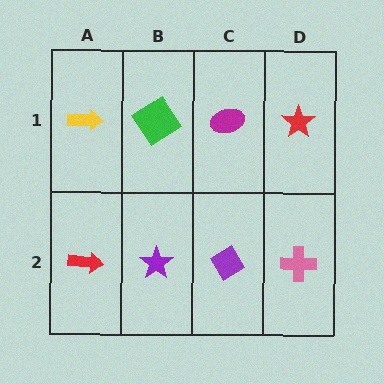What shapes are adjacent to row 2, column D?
A red star (row 1, column D), a purple diamond (row 2, column C).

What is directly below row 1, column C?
A purple diamond.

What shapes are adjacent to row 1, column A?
A red arrow (row 2, column A), a green diamond (row 1, column B).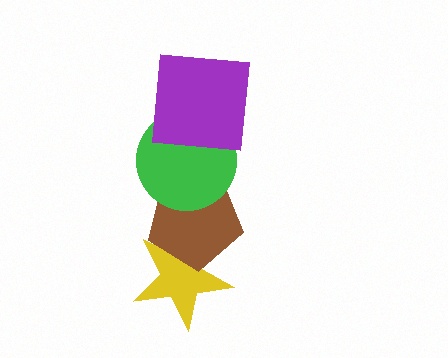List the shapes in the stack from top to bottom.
From top to bottom: the purple square, the green circle, the brown pentagon, the yellow star.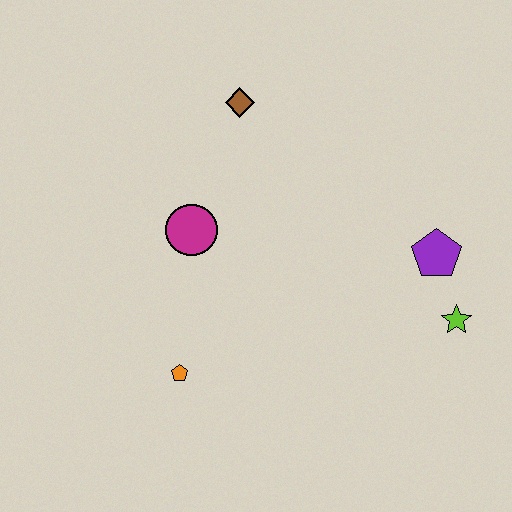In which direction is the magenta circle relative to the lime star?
The magenta circle is to the left of the lime star.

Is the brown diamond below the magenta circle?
No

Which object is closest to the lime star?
The purple pentagon is closest to the lime star.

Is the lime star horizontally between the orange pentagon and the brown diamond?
No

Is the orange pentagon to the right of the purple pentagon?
No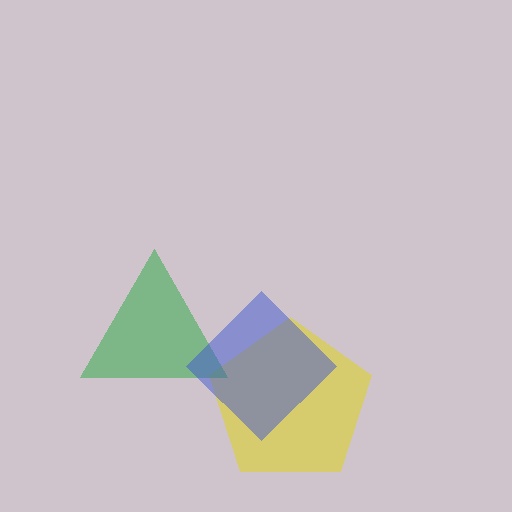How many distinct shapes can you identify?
There are 3 distinct shapes: a yellow pentagon, a green triangle, a blue diamond.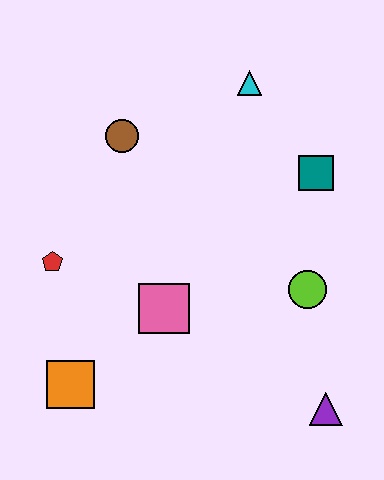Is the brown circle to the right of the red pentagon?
Yes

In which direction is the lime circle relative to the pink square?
The lime circle is to the right of the pink square.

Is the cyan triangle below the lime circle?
No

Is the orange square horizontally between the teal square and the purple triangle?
No